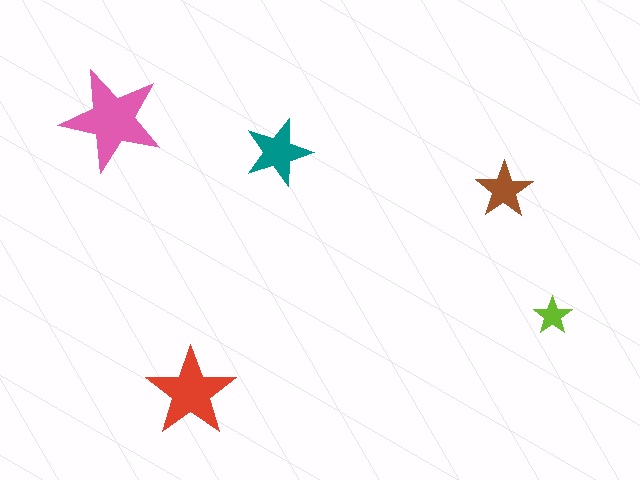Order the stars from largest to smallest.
the pink one, the red one, the teal one, the brown one, the lime one.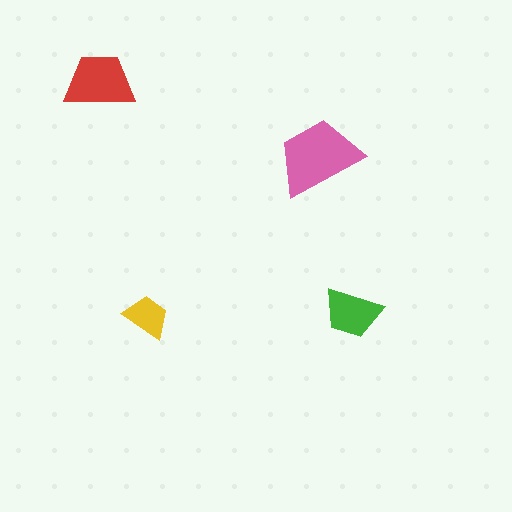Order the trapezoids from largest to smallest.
the pink one, the red one, the green one, the yellow one.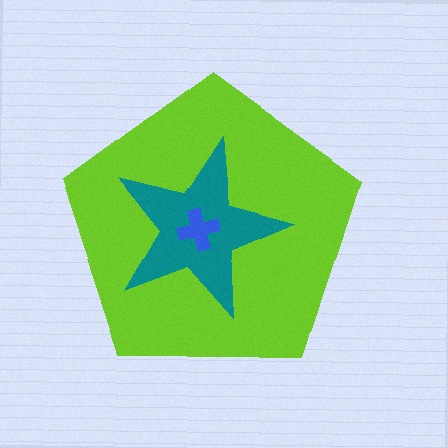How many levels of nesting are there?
3.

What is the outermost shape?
The lime pentagon.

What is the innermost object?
The blue cross.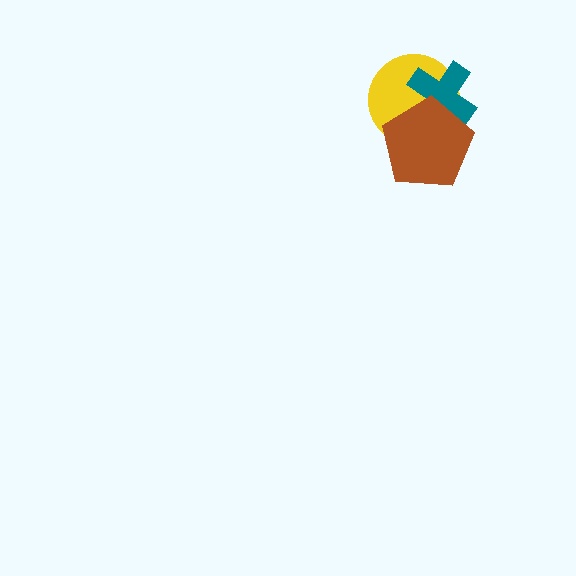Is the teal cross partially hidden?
Yes, it is partially covered by another shape.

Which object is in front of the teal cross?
The brown pentagon is in front of the teal cross.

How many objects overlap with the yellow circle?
2 objects overlap with the yellow circle.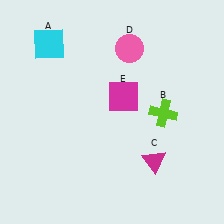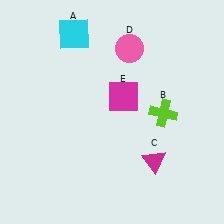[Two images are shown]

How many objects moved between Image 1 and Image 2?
1 object moved between the two images.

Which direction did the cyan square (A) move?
The cyan square (A) moved right.